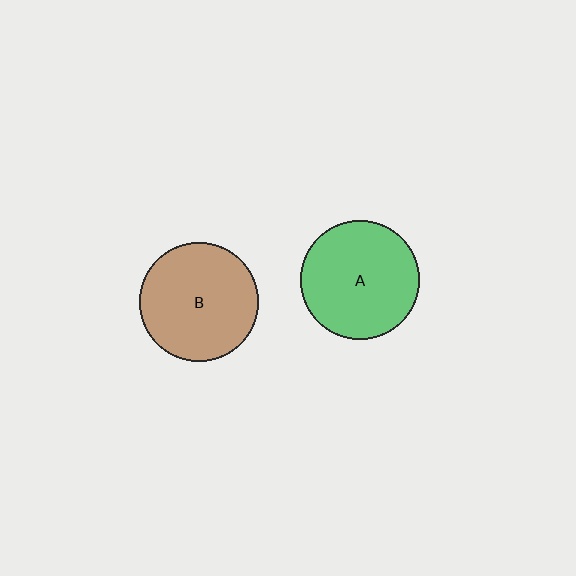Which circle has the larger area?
Circle A (green).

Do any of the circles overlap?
No, none of the circles overlap.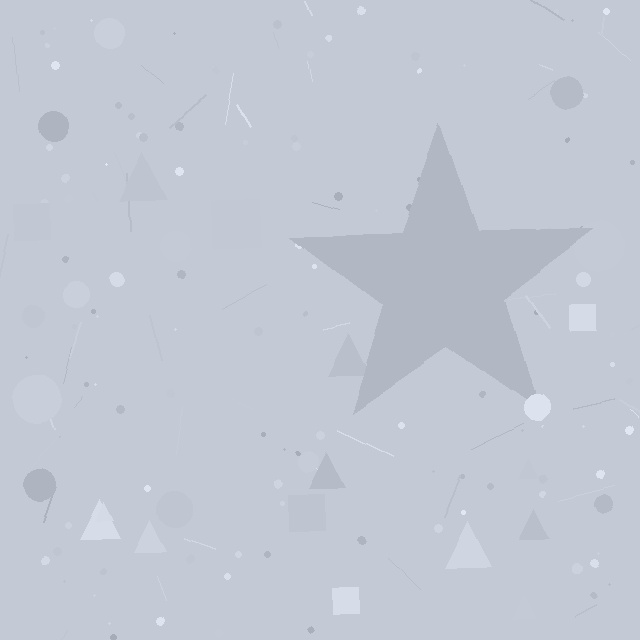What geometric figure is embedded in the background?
A star is embedded in the background.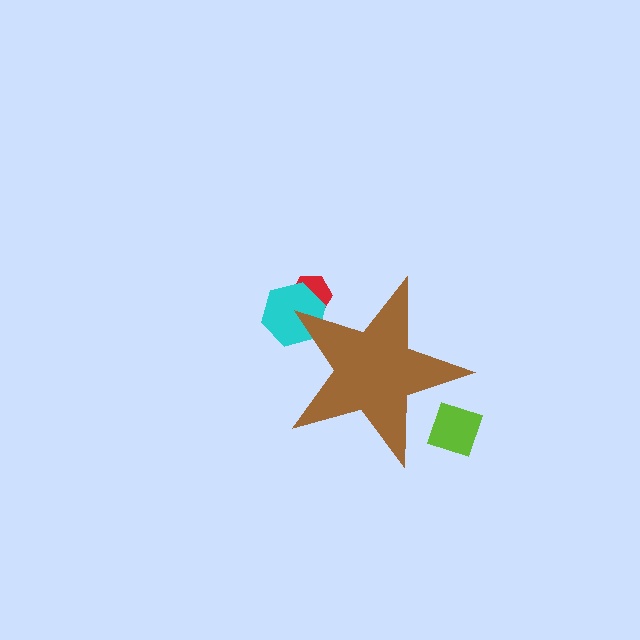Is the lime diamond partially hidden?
Yes, the lime diamond is partially hidden behind the brown star.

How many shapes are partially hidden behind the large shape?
3 shapes are partially hidden.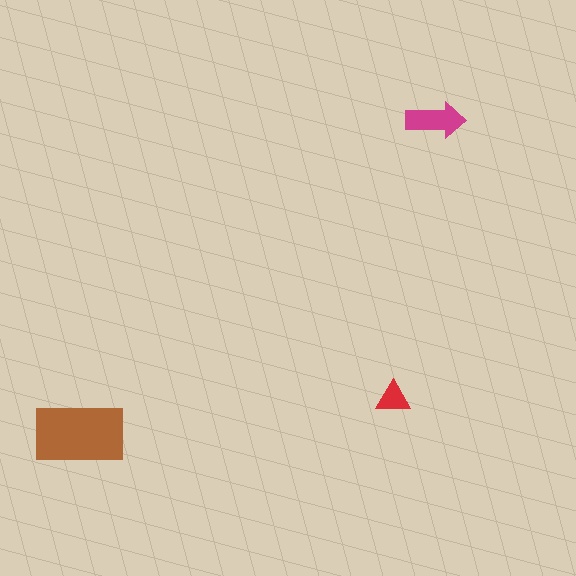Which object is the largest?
The brown rectangle.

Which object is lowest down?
The brown rectangle is bottommost.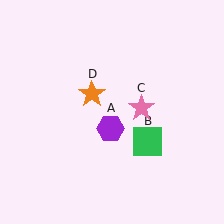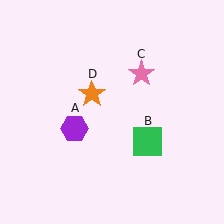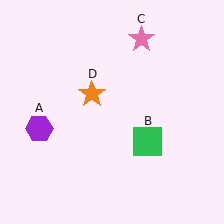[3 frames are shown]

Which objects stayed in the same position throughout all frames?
Green square (object B) and orange star (object D) remained stationary.